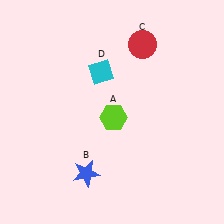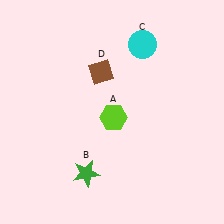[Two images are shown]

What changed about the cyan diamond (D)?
In Image 1, D is cyan. In Image 2, it changed to brown.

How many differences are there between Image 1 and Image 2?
There are 3 differences between the two images.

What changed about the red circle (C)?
In Image 1, C is red. In Image 2, it changed to cyan.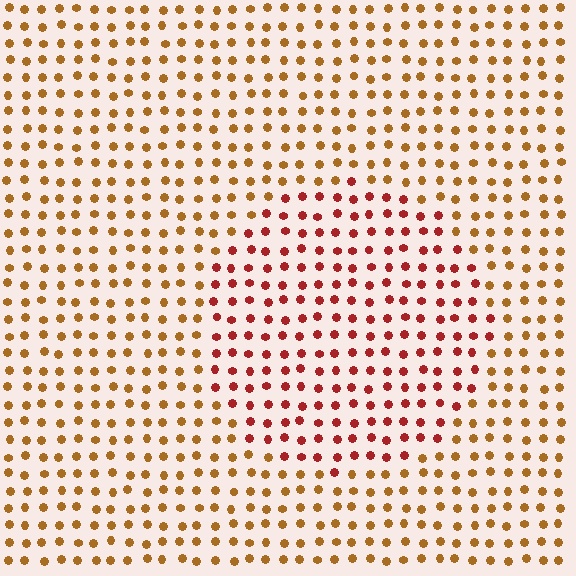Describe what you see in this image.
The image is filled with small brown elements in a uniform arrangement. A circle-shaped region is visible where the elements are tinted to a slightly different hue, forming a subtle color boundary.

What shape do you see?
I see a circle.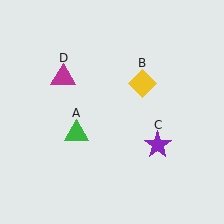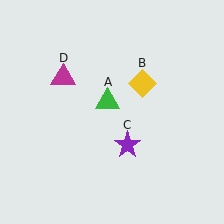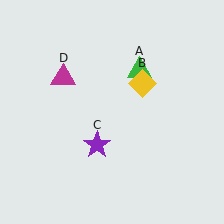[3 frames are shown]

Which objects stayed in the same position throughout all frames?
Yellow diamond (object B) and magenta triangle (object D) remained stationary.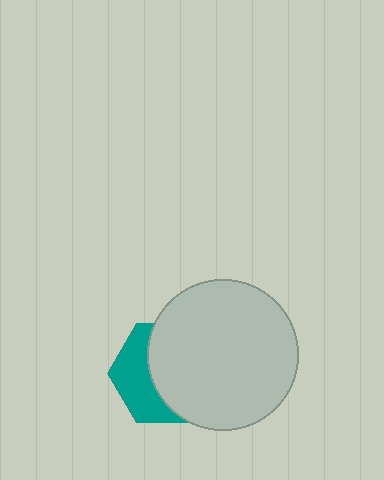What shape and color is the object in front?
The object in front is a light gray circle.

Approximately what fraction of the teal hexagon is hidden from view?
Roughly 60% of the teal hexagon is hidden behind the light gray circle.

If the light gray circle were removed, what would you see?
You would see the complete teal hexagon.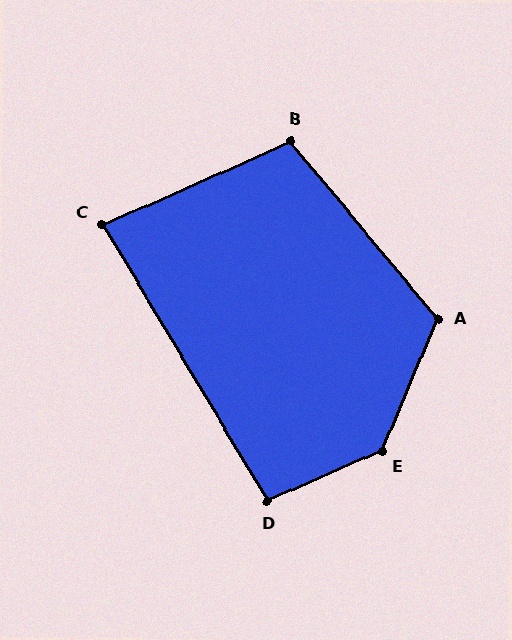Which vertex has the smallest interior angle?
C, at approximately 83 degrees.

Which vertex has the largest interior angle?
E, at approximately 136 degrees.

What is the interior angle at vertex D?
Approximately 97 degrees (obtuse).